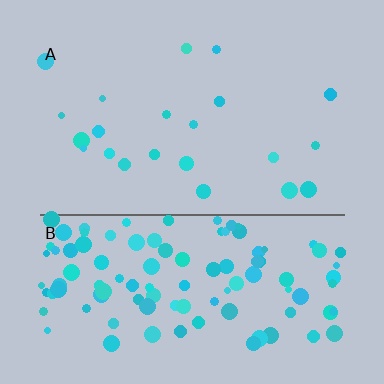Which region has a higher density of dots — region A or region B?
B (the bottom).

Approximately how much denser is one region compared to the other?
Approximately 5.1× — region B over region A.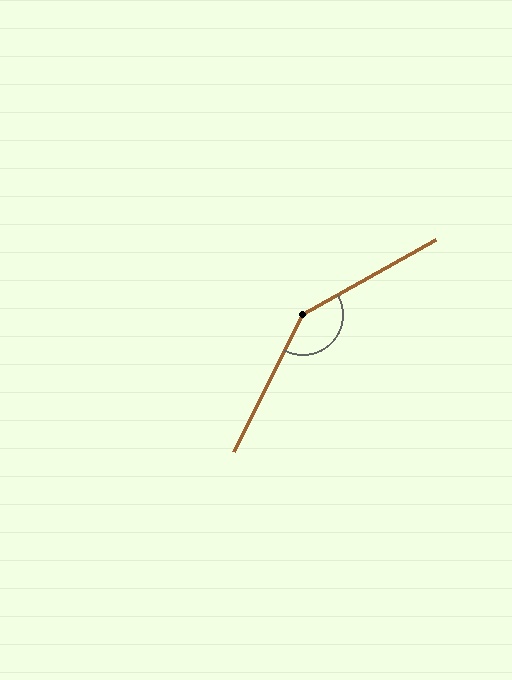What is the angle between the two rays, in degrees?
Approximately 146 degrees.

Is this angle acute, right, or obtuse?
It is obtuse.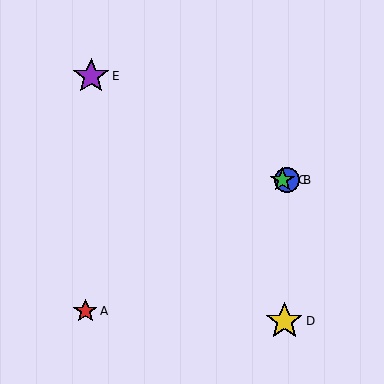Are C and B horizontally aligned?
Yes, both are at y≈180.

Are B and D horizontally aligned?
No, B is at y≈180 and D is at y≈321.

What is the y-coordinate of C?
Object C is at y≈180.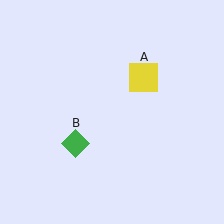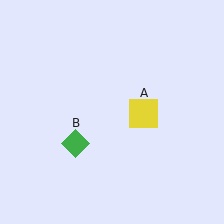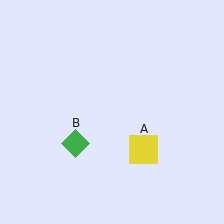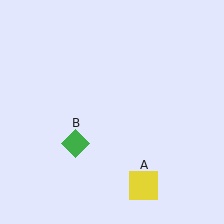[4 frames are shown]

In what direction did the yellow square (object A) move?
The yellow square (object A) moved down.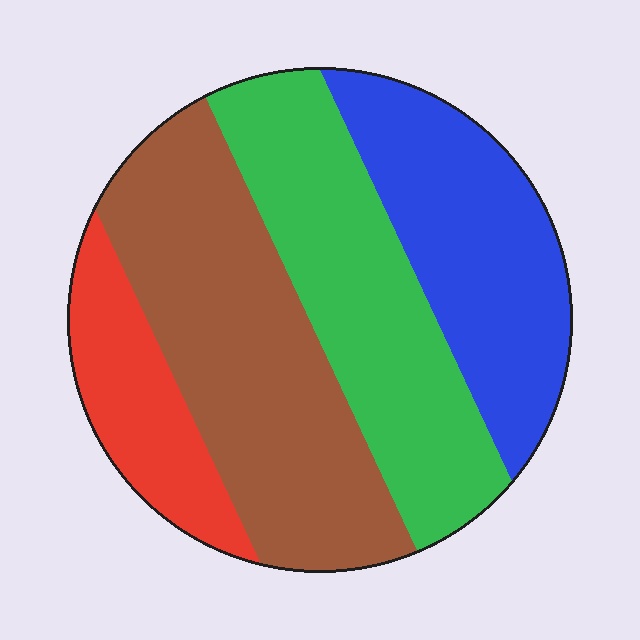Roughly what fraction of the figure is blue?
Blue covers about 25% of the figure.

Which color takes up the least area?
Red, at roughly 15%.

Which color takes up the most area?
Brown, at roughly 35%.